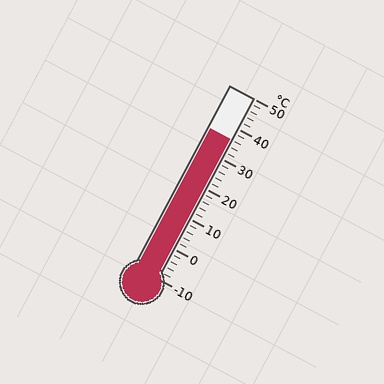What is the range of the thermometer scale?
The thermometer scale ranges from -10°C to 50°C.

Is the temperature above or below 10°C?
The temperature is above 10°C.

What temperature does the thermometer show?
The thermometer shows approximately 36°C.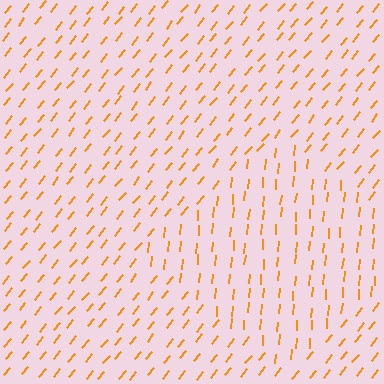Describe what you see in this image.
The image is filled with small orange line segments. A diamond region in the image has lines oriented differently from the surrounding lines, creating a visible texture boundary.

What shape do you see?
I see a diamond.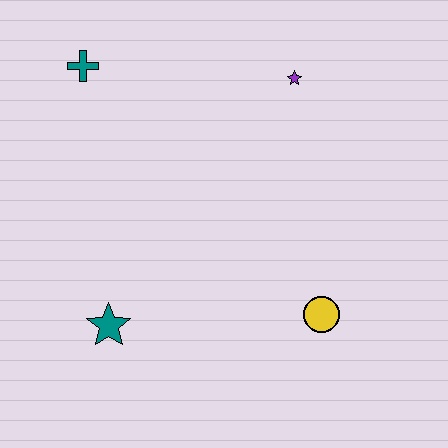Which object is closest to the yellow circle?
The teal star is closest to the yellow circle.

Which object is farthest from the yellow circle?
The teal cross is farthest from the yellow circle.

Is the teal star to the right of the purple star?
No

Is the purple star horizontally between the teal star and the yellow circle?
Yes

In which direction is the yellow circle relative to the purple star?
The yellow circle is below the purple star.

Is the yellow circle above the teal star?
Yes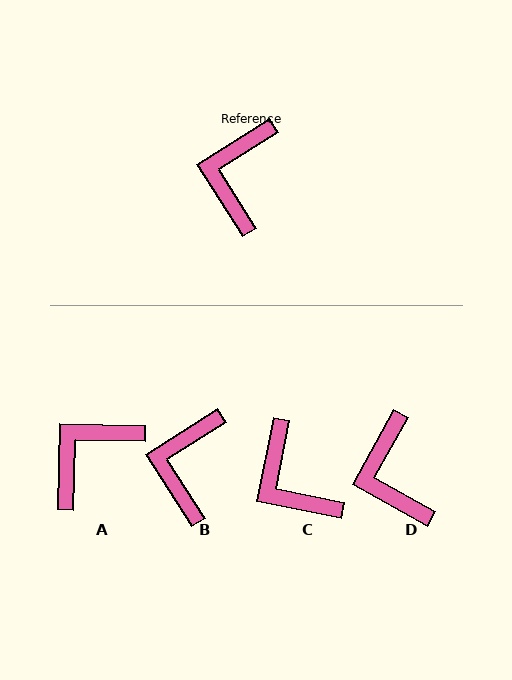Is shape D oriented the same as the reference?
No, it is off by about 28 degrees.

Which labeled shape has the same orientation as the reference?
B.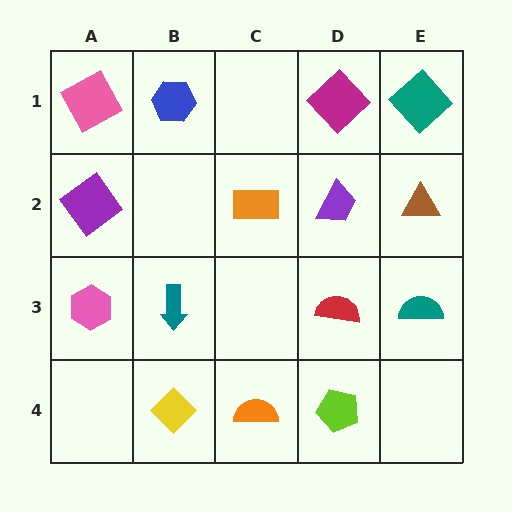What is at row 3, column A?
A pink hexagon.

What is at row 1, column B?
A blue hexagon.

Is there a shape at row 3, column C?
No, that cell is empty.